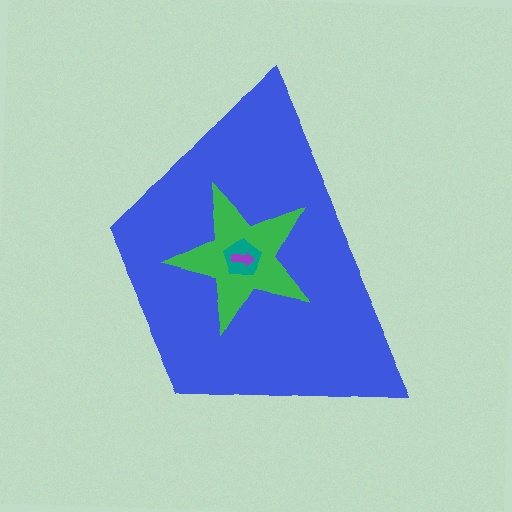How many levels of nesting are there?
4.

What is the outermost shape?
The blue trapezoid.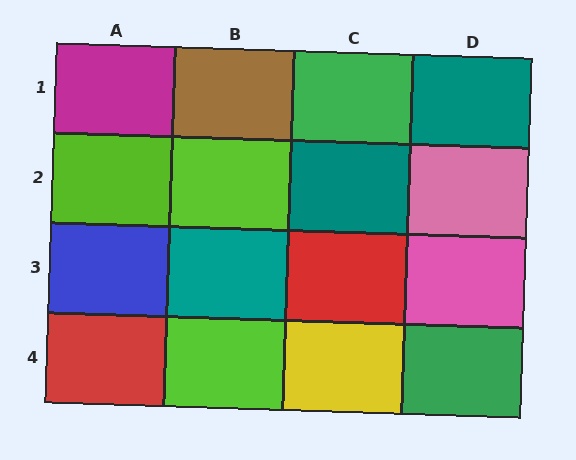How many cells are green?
2 cells are green.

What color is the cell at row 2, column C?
Teal.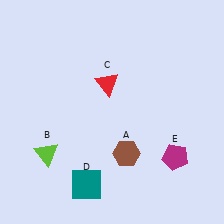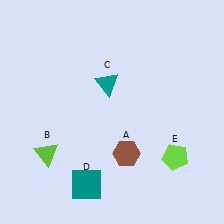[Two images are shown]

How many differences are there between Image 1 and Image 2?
There are 2 differences between the two images.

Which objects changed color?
C changed from red to teal. E changed from magenta to lime.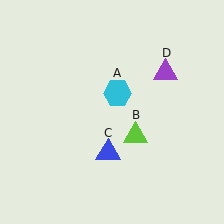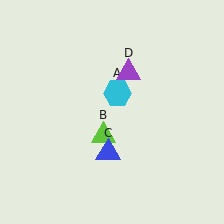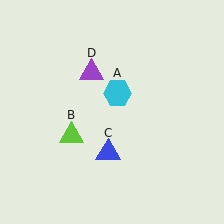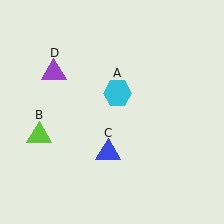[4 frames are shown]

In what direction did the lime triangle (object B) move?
The lime triangle (object B) moved left.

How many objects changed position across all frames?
2 objects changed position: lime triangle (object B), purple triangle (object D).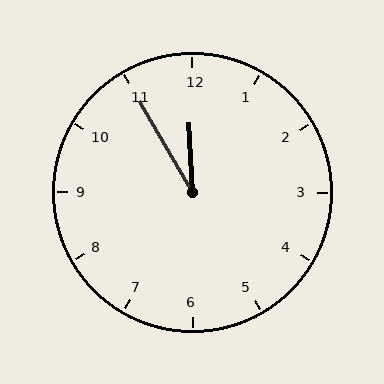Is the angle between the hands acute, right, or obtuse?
It is acute.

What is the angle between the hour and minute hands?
Approximately 28 degrees.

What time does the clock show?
11:55.